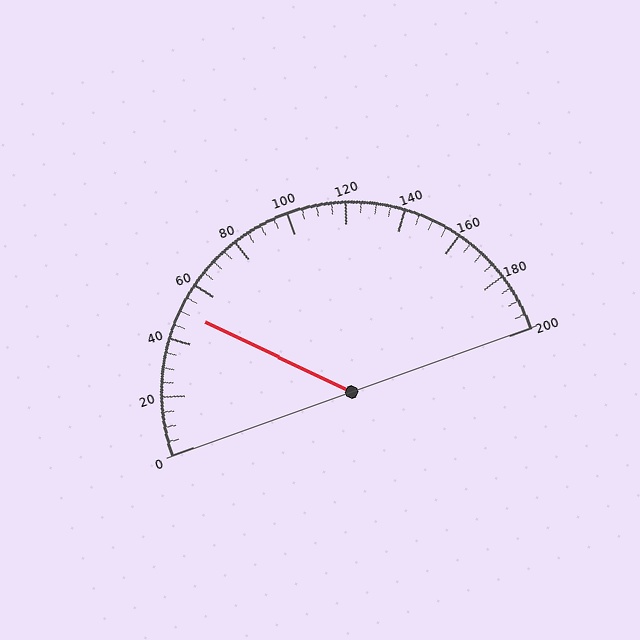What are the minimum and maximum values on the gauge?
The gauge ranges from 0 to 200.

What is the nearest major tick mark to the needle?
The nearest major tick mark is 40.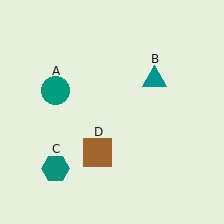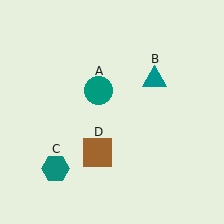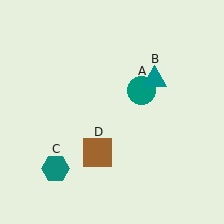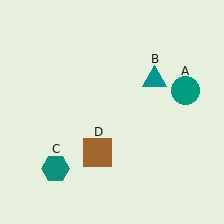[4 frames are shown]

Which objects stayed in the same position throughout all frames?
Teal triangle (object B) and teal hexagon (object C) and brown square (object D) remained stationary.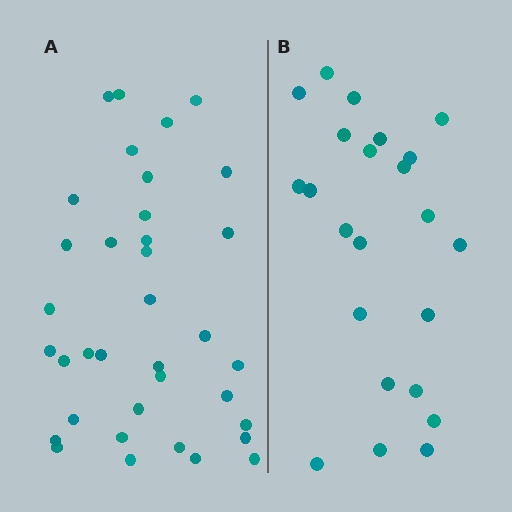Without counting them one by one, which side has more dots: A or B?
Region A (the left region) has more dots.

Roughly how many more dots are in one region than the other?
Region A has approximately 15 more dots than region B.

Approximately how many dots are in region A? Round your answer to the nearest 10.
About 40 dots. (The exact count is 36, which rounds to 40.)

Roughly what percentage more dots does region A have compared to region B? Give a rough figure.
About 55% more.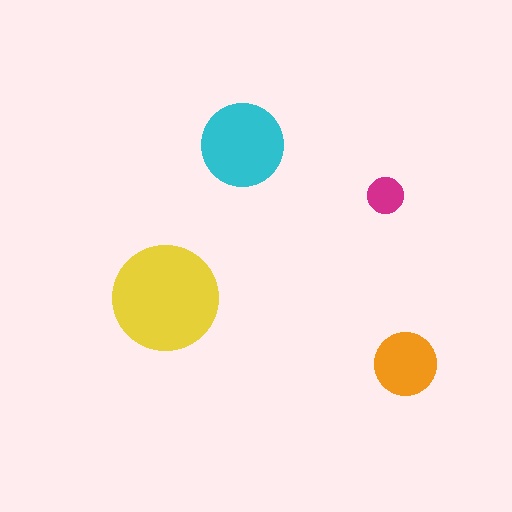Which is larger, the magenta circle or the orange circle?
The orange one.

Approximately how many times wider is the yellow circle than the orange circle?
About 1.5 times wider.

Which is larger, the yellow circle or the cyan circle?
The yellow one.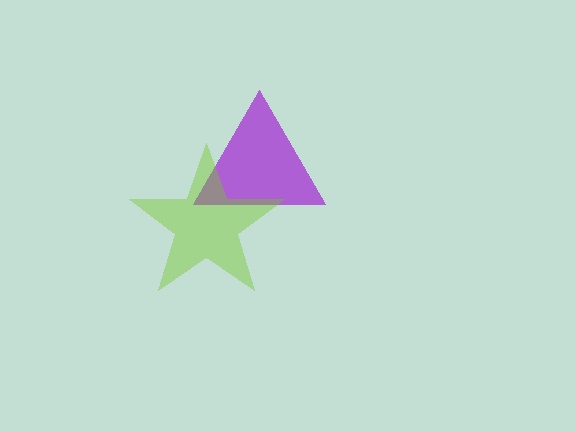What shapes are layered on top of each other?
The layered shapes are: a purple triangle, a lime star.